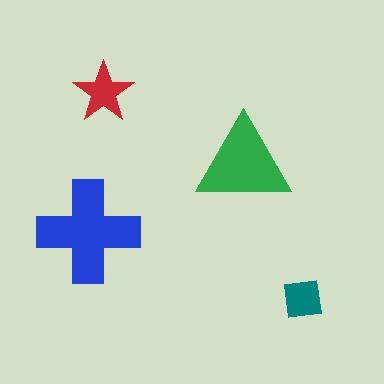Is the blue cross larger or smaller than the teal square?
Larger.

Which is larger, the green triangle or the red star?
The green triangle.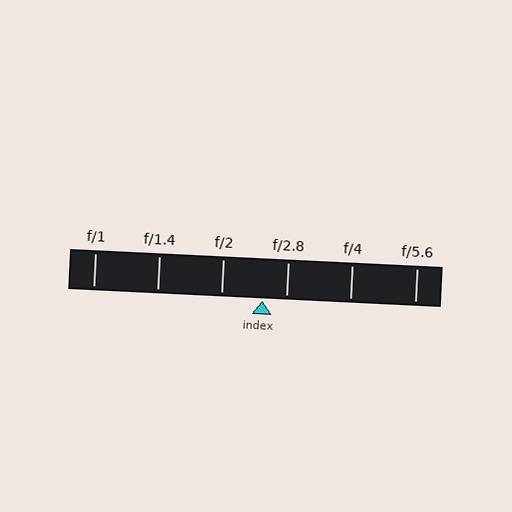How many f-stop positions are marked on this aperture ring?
There are 6 f-stop positions marked.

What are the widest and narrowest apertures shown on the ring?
The widest aperture shown is f/1 and the narrowest is f/5.6.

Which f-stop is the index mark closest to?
The index mark is closest to f/2.8.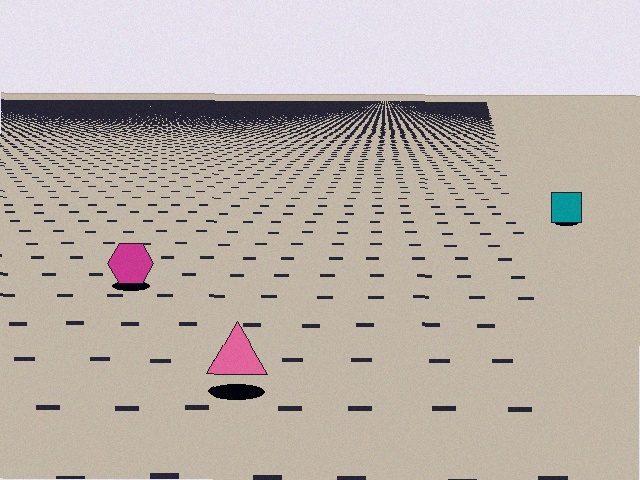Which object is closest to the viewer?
The pink triangle is closest. The texture marks near it are larger and more spread out.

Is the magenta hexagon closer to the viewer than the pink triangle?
No. The pink triangle is closer — you can tell from the texture gradient: the ground texture is coarser near it.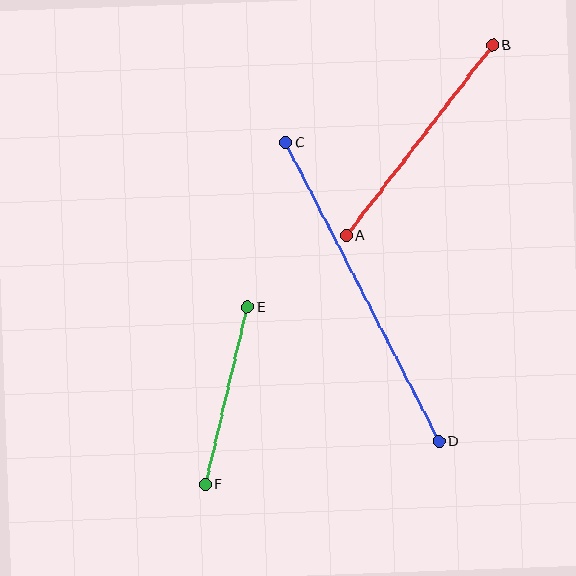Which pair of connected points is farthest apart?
Points C and D are farthest apart.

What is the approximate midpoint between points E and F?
The midpoint is at approximately (226, 396) pixels.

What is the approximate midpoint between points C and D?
The midpoint is at approximately (362, 292) pixels.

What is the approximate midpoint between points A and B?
The midpoint is at approximately (419, 140) pixels.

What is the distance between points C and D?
The distance is approximately 336 pixels.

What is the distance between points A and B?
The distance is approximately 240 pixels.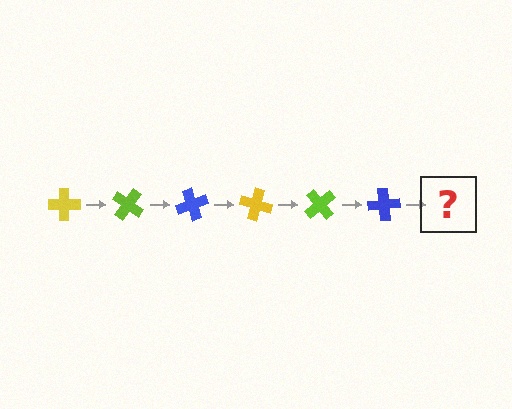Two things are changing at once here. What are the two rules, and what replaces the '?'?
The two rules are that it rotates 35 degrees each step and the color cycles through yellow, lime, and blue. The '?' should be a yellow cross, rotated 210 degrees from the start.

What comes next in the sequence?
The next element should be a yellow cross, rotated 210 degrees from the start.